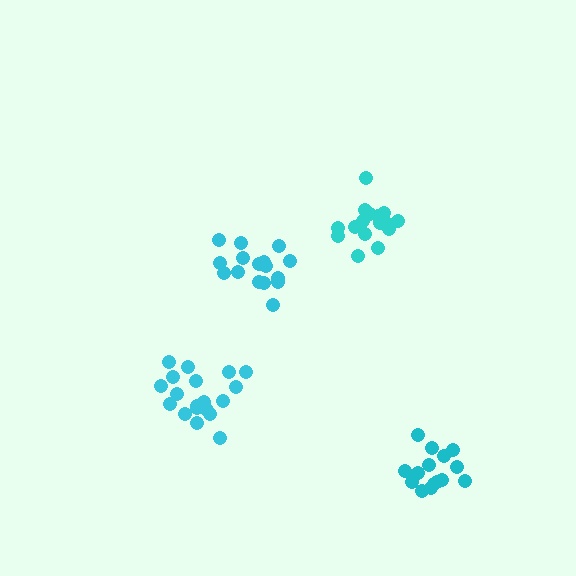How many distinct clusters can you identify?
There are 4 distinct clusters.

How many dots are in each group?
Group 1: 19 dots, Group 2: 18 dots, Group 3: 15 dots, Group 4: 16 dots (68 total).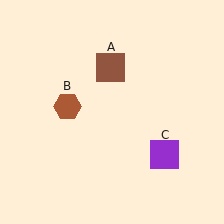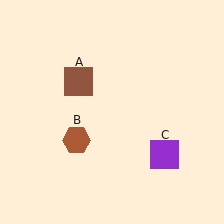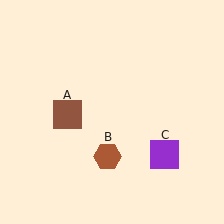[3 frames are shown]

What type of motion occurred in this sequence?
The brown square (object A), brown hexagon (object B) rotated counterclockwise around the center of the scene.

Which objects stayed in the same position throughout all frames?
Purple square (object C) remained stationary.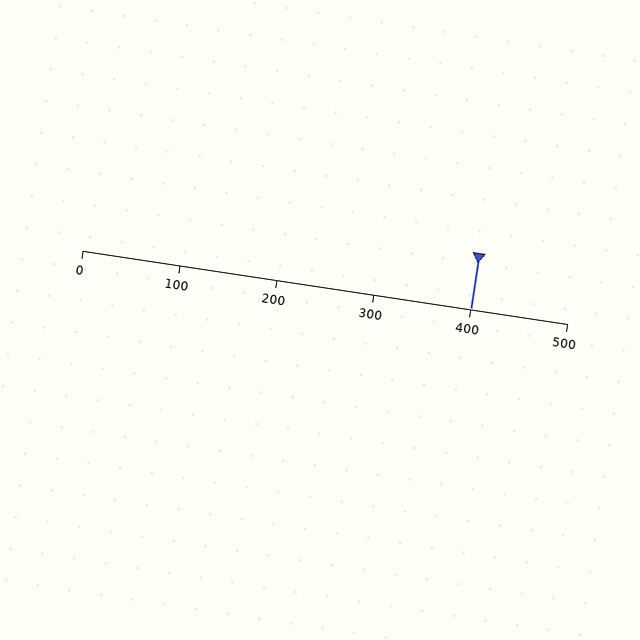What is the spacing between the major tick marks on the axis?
The major ticks are spaced 100 apart.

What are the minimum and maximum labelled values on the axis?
The axis runs from 0 to 500.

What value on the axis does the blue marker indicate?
The marker indicates approximately 400.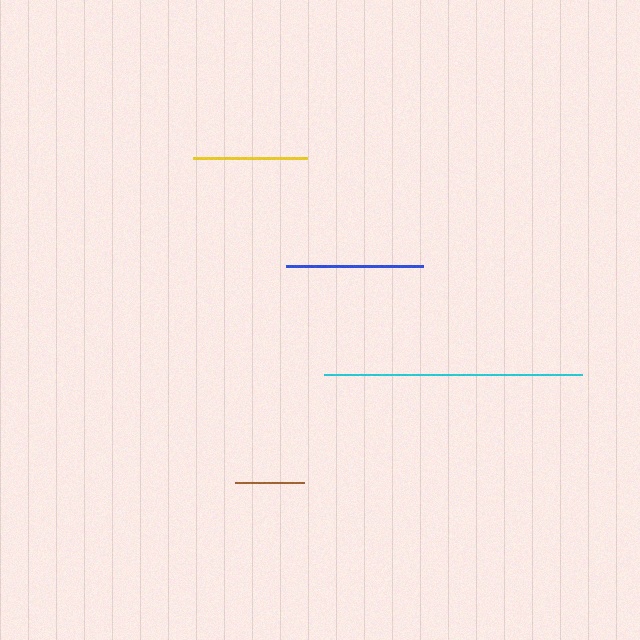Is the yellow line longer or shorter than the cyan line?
The cyan line is longer than the yellow line.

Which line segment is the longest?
The cyan line is the longest at approximately 258 pixels.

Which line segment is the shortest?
The brown line is the shortest at approximately 70 pixels.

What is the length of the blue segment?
The blue segment is approximately 137 pixels long.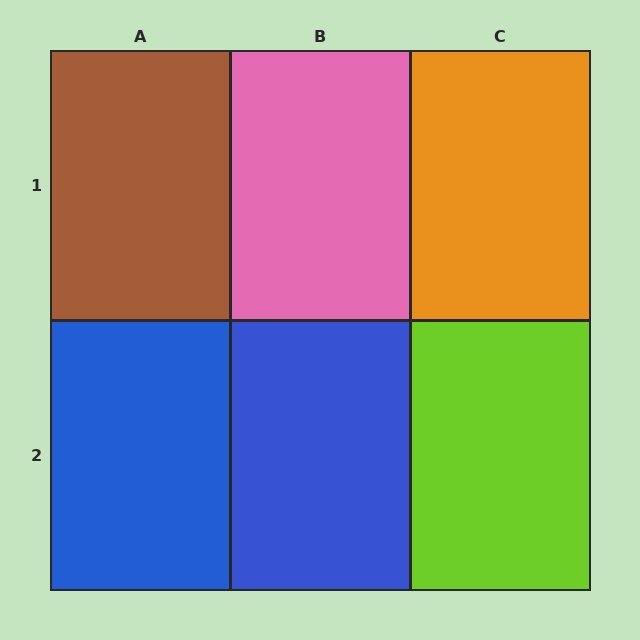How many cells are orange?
1 cell is orange.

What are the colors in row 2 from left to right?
Blue, blue, lime.